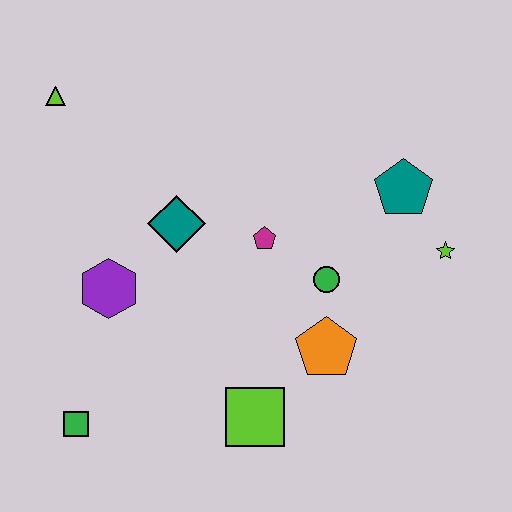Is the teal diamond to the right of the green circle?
No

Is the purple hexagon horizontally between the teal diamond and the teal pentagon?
No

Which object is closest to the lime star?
The teal pentagon is closest to the lime star.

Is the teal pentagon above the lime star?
Yes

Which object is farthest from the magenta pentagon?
The green square is farthest from the magenta pentagon.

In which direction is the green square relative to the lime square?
The green square is to the left of the lime square.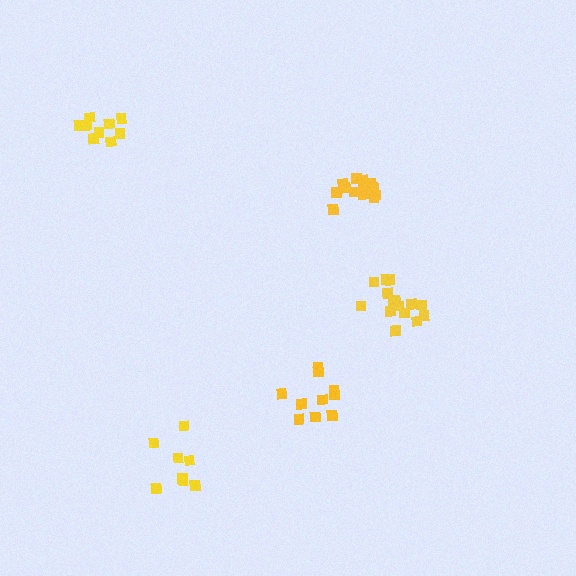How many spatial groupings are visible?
There are 5 spatial groupings.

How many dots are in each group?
Group 1: 9 dots, Group 2: 14 dots, Group 3: 10 dots, Group 4: 15 dots, Group 5: 9 dots (57 total).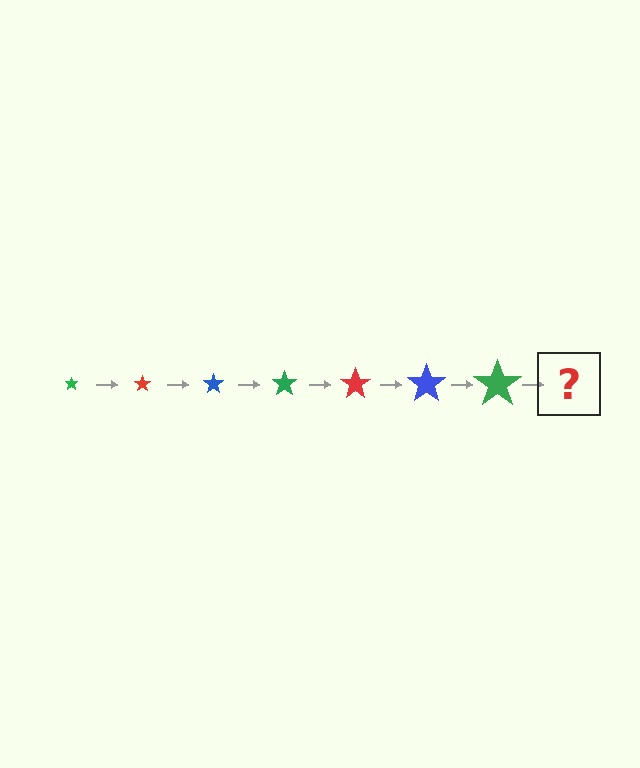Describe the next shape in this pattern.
It should be a red star, larger than the previous one.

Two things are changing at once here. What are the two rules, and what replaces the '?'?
The two rules are that the star grows larger each step and the color cycles through green, red, and blue. The '?' should be a red star, larger than the previous one.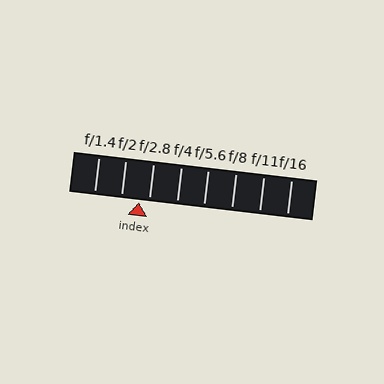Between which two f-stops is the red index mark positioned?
The index mark is between f/2 and f/2.8.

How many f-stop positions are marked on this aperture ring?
There are 8 f-stop positions marked.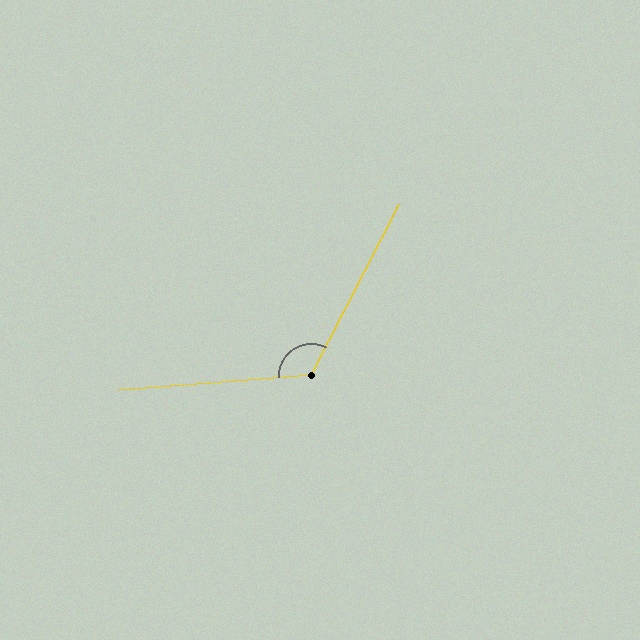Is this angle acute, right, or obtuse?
It is obtuse.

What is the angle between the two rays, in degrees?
Approximately 121 degrees.